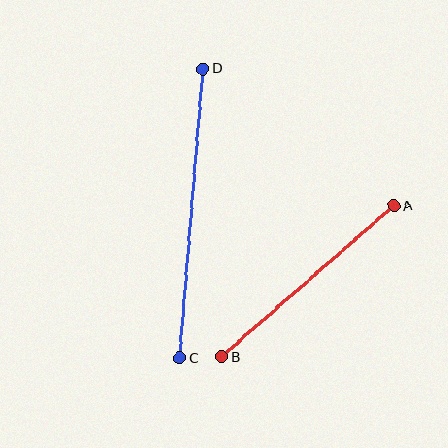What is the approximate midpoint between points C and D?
The midpoint is at approximately (191, 214) pixels.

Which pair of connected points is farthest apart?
Points C and D are farthest apart.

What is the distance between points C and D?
The distance is approximately 290 pixels.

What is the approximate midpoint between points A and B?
The midpoint is at approximately (308, 281) pixels.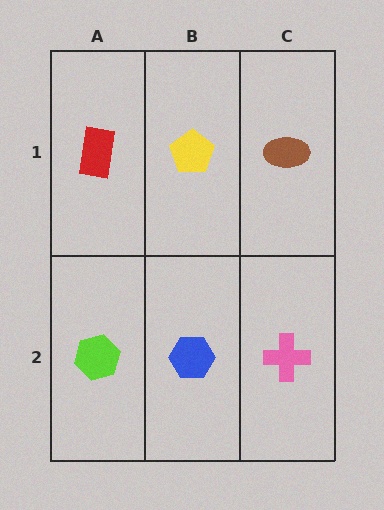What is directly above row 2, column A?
A red rectangle.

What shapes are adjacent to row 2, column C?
A brown ellipse (row 1, column C), a blue hexagon (row 2, column B).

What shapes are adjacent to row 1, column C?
A pink cross (row 2, column C), a yellow pentagon (row 1, column B).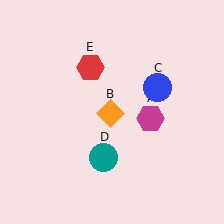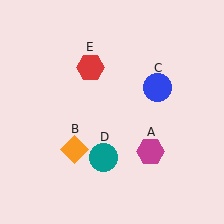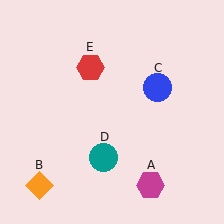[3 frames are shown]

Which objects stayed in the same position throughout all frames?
Blue circle (object C) and teal circle (object D) and red hexagon (object E) remained stationary.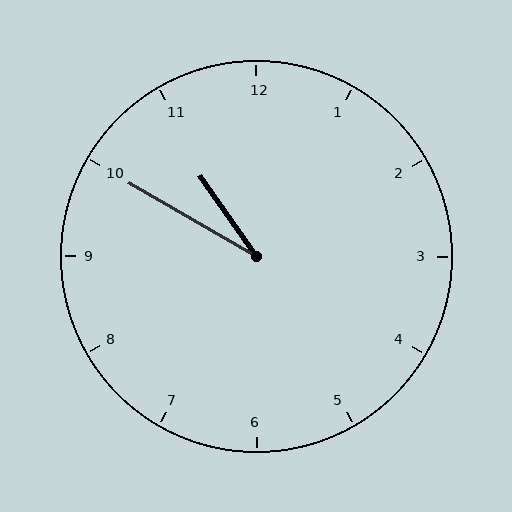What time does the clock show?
10:50.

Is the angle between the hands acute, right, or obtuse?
It is acute.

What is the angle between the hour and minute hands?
Approximately 25 degrees.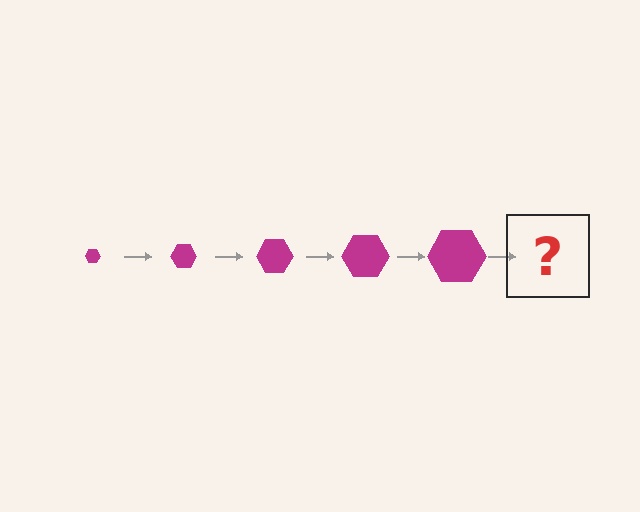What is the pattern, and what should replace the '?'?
The pattern is that the hexagon gets progressively larger each step. The '?' should be a magenta hexagon, larger than the previous one.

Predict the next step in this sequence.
The next step is a magenta hexagon, larger than the previous one.